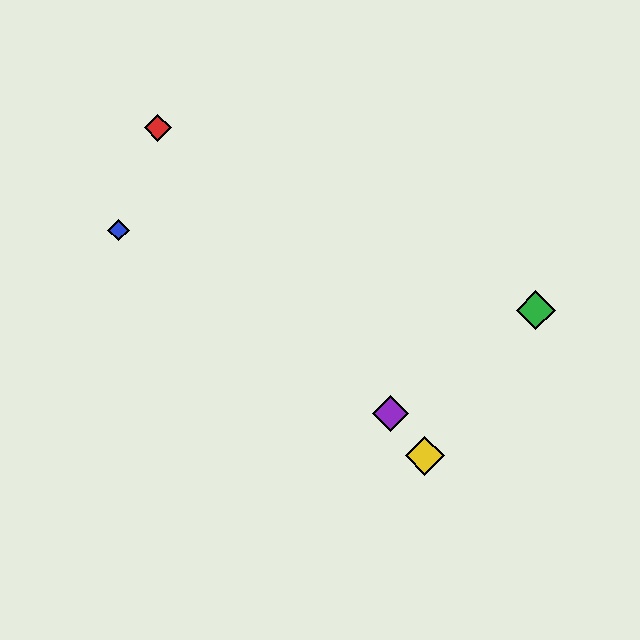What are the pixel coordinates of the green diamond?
The green diamond is at (536, 310).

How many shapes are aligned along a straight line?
3 shapes (the red diamond, the yellow diamond, the purple diamond) are aligned along a straight line.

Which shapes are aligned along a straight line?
The red diamond, the yellow diamond, the purple diamond are aligned along a straight line.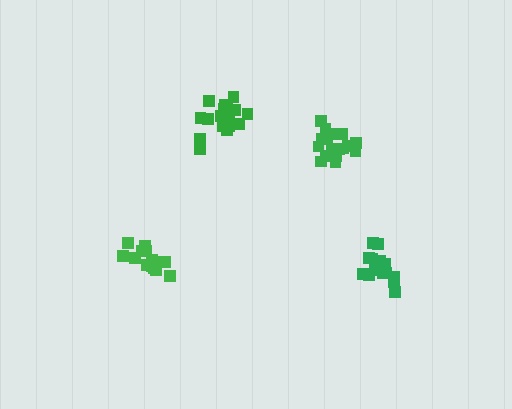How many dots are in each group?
Group 1: 16 dots, Group 2: 17 dots, Group 3: 19 dots, Group 4: 17 dots (69 total).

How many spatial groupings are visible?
There are 4 spatial groupings.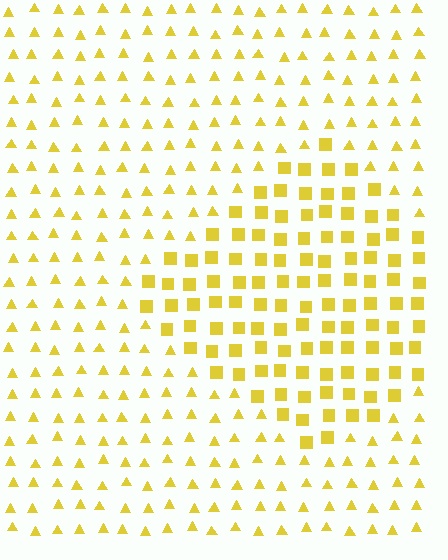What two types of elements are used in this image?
The image uses squares inside the diamond region and triangles outside it.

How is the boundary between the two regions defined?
The boundary is defined by a change in element shape: squares inside vs. triangles outside. All elements share the same color and spacing.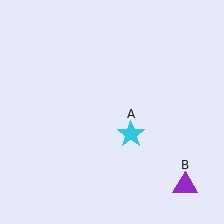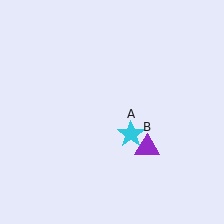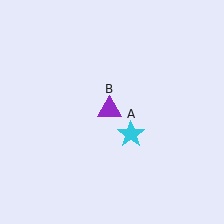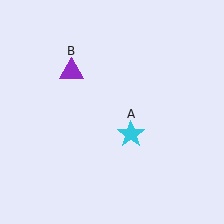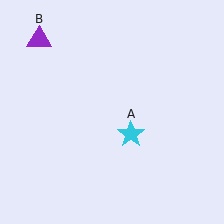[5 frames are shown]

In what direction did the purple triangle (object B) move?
The purple triangle (object B) moved up and to the left.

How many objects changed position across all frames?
1 object changed position: purple triangle (object B).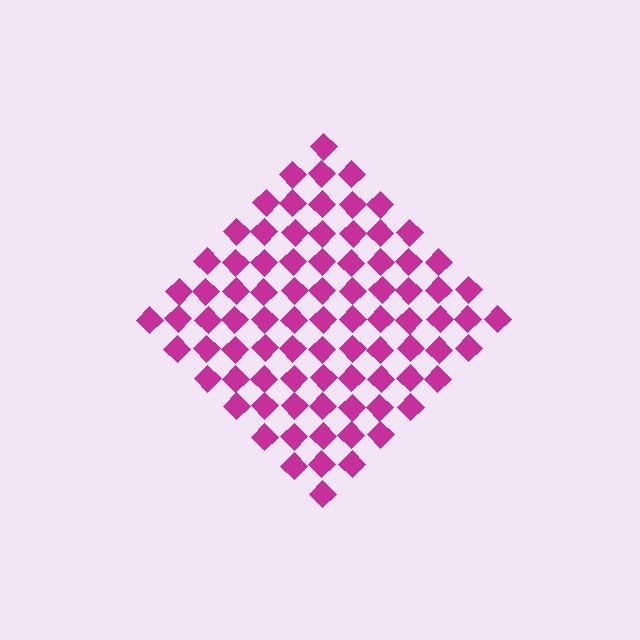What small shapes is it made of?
It is made of small diamonds.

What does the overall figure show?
The overall figure shows a diamond.